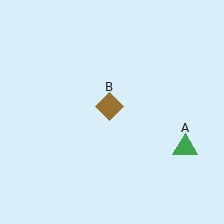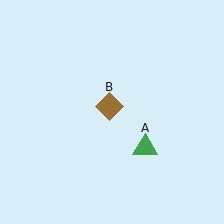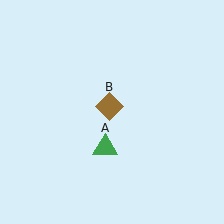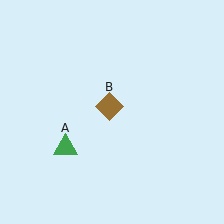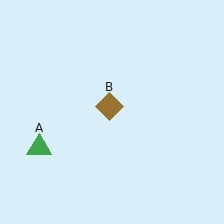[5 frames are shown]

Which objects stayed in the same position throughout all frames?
Brown diamond (object B) remained stationary.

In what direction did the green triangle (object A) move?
The green triangle (object A) moved left.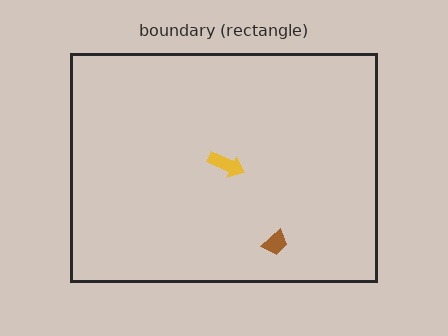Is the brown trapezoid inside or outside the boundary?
Inside.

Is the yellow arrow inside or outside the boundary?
Inside.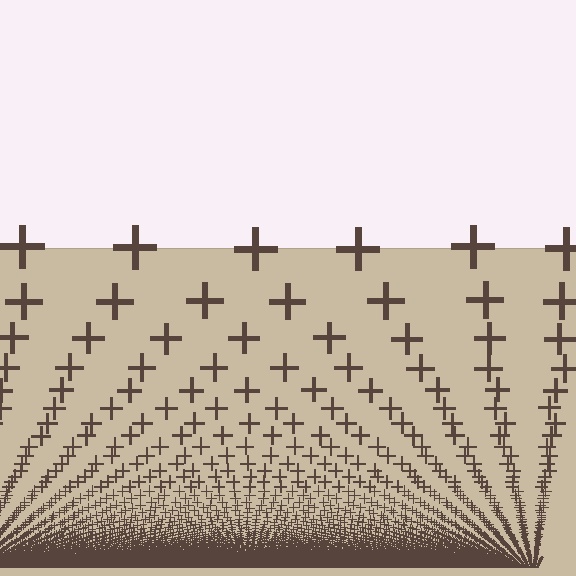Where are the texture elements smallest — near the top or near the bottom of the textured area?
Near the bottom.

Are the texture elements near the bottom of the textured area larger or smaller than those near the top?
Smaller. The gradient is inverted — elements near the bottom are smaller and denser.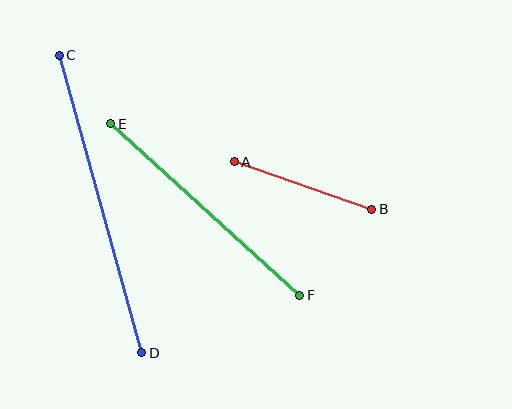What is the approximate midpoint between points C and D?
The midpoint is at approximately (101, 204) pixels.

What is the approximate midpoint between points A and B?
The midpoint is at approximately (303, 186) pixels.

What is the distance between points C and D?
The distance is approximately 309 pixels.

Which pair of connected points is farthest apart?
Points C and D are farthest apart.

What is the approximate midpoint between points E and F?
The midpoint is at approximately (205, 209) pixels.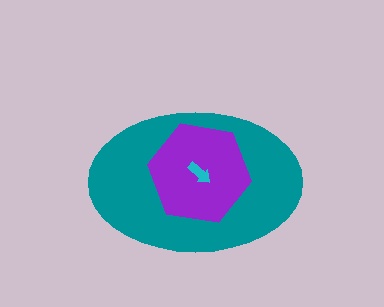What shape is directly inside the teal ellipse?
The purple hexagon.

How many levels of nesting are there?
3.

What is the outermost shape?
The teal ellipse.